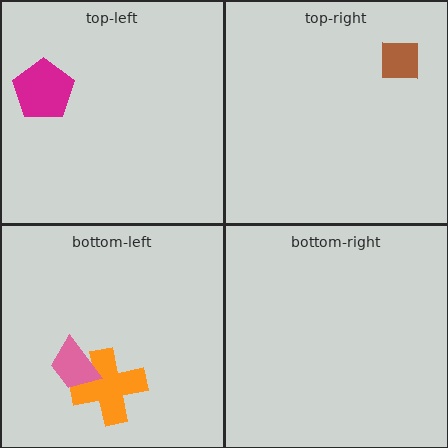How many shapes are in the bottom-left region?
2.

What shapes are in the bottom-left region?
The orange cross, the pink trapezoid.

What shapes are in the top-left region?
The magenta pentagon.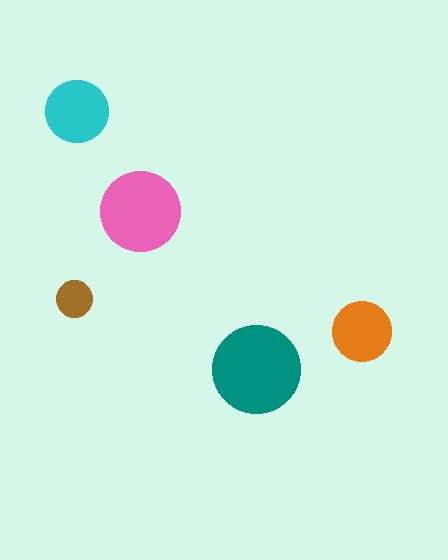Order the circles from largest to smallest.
the teal one, the pink one, the cyan one, the orange one, the brown one.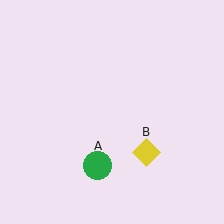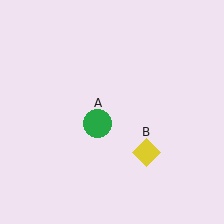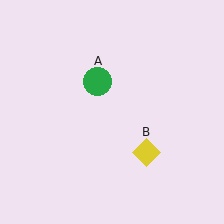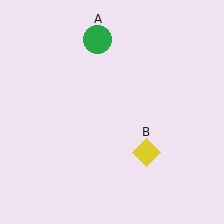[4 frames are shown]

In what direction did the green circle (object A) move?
The green circle (object A) moved up.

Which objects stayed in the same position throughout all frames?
Yellow diamond (object B) remained stationary.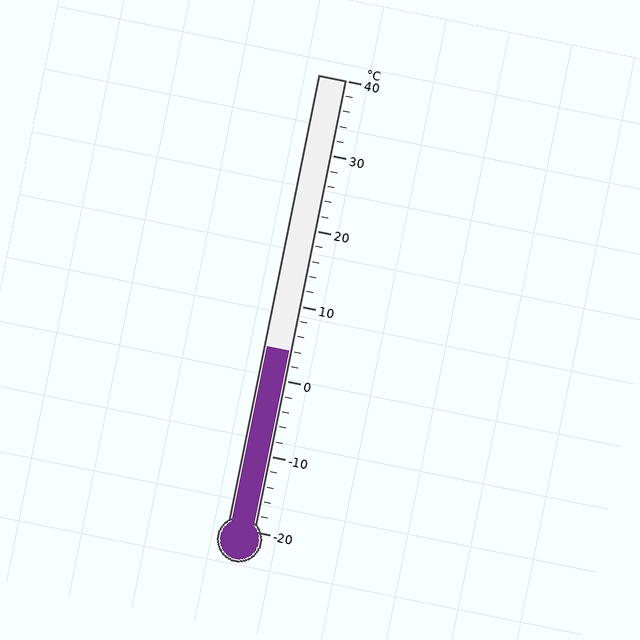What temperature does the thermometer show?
The thermometer shows approximately 4°C.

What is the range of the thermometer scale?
The thermometer scale ranges from -20°C to 40°C.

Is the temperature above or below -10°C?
The temperature is above -10°C.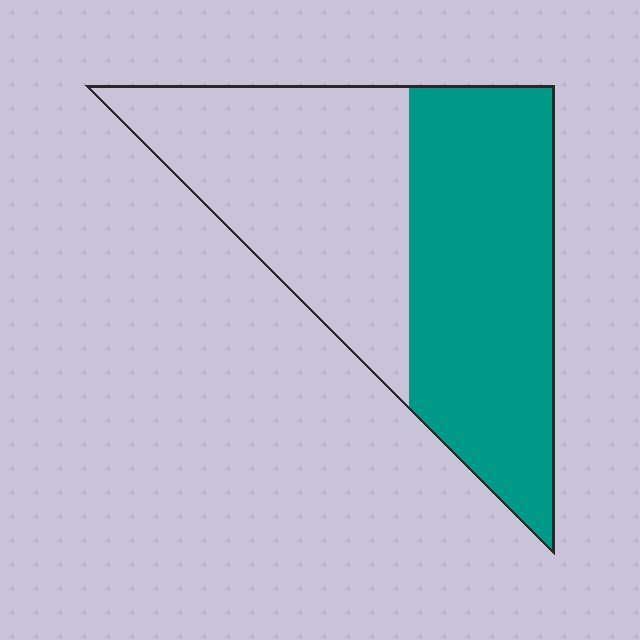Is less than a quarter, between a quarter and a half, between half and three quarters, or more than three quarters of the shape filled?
Between half and three quarters.